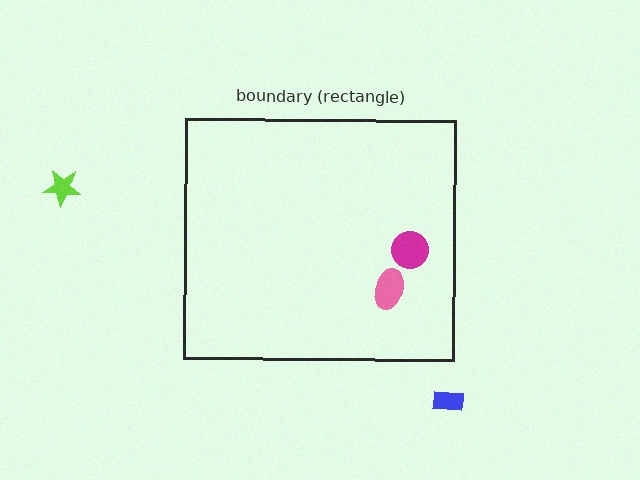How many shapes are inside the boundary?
2 inside, 2 outside.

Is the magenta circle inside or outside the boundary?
Inside.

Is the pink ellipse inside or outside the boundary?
Inside.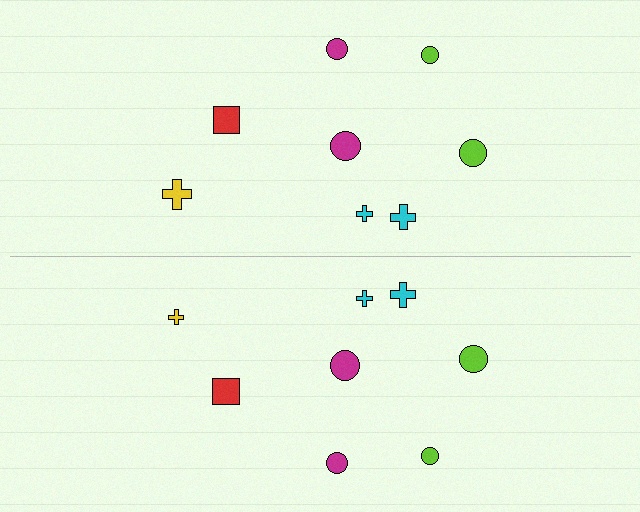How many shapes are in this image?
There are 16 shapes in this image.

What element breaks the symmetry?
The yellow cross on the bottom side has a different size than its mirror counterpart.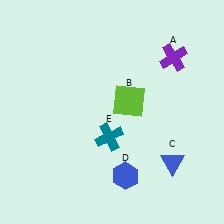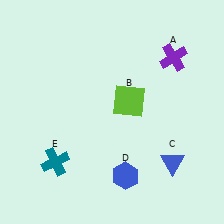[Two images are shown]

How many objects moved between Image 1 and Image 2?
1 object moved between the two images.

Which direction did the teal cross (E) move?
The teal cross (E) moved left.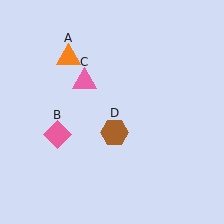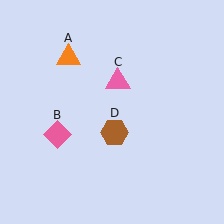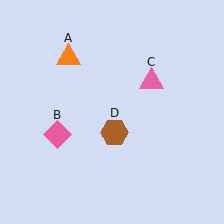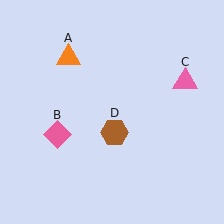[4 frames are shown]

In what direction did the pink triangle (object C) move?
The pink triangle (object C) moved right.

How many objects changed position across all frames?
1 object changed position: pink triangle (object C).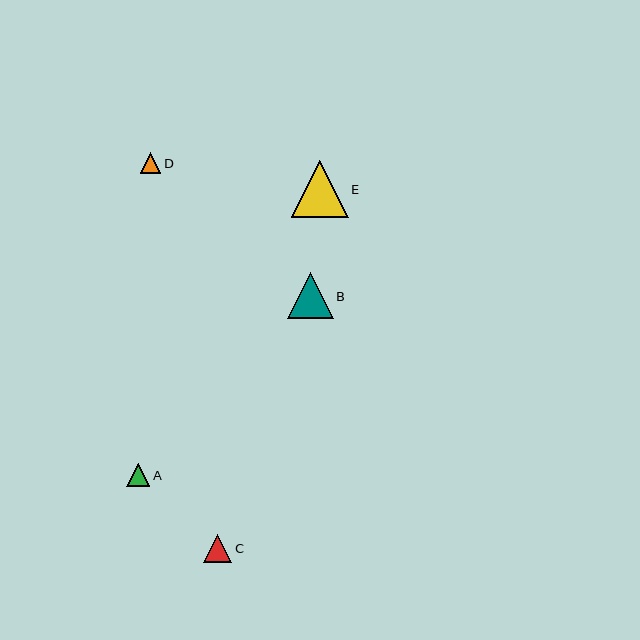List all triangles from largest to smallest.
From largest to smallest: E, B, C, A, D.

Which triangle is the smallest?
Triangle D is the smallest with a size of approximately 20 pixels.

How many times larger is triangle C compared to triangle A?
Triangle C is approximately 1.2 times the size of triangle A.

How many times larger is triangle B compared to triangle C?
Triangle B is approximately 1.6 times the size of triangle C.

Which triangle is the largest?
Triangle E is the largest with a size of approximately 56 pixels.